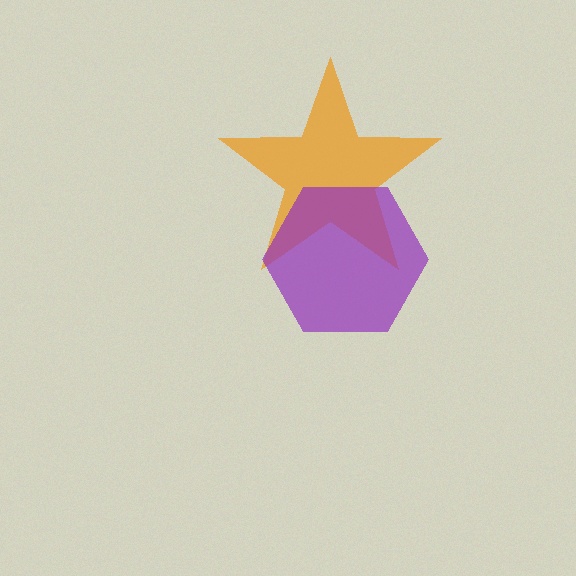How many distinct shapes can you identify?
There are 2 distinct shapes: an orange star, a purple hexagon.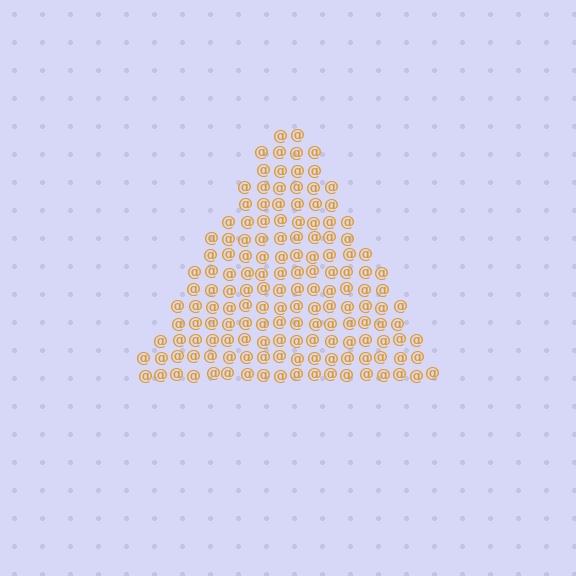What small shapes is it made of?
It is made of small at signs.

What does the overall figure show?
The overall figure shows a triangle.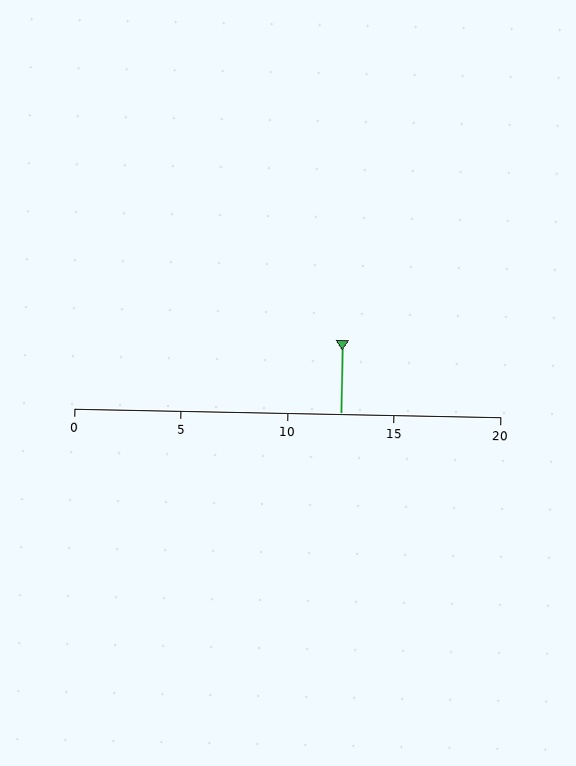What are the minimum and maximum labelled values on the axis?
The axis runs from 0 to 20.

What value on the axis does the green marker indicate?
The marker indicates approximately 12.5.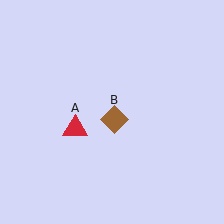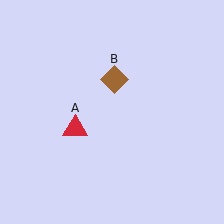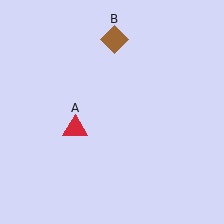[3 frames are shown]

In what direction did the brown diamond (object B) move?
The brown diamond (object B) moved up.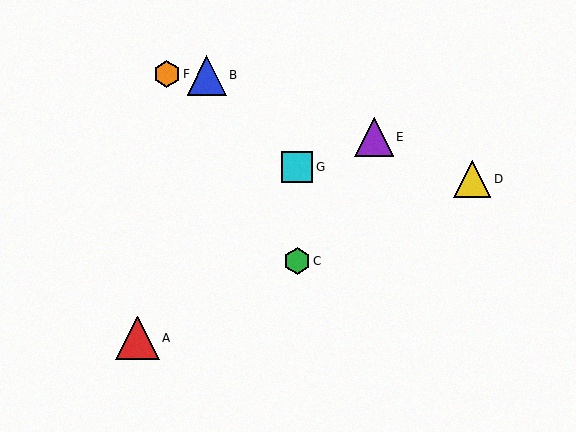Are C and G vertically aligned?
Yes, both are at x≈297.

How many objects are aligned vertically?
2 objects (C, G) are aligned vertically.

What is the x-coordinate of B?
Object B is at x≈207.